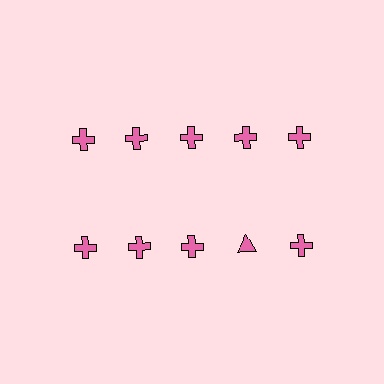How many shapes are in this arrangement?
There are 10 shapes arranged in a grid pattern.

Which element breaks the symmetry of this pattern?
The pink triangle in the second row, second from right column breaks the symmetry. All other shapes are pink crosses.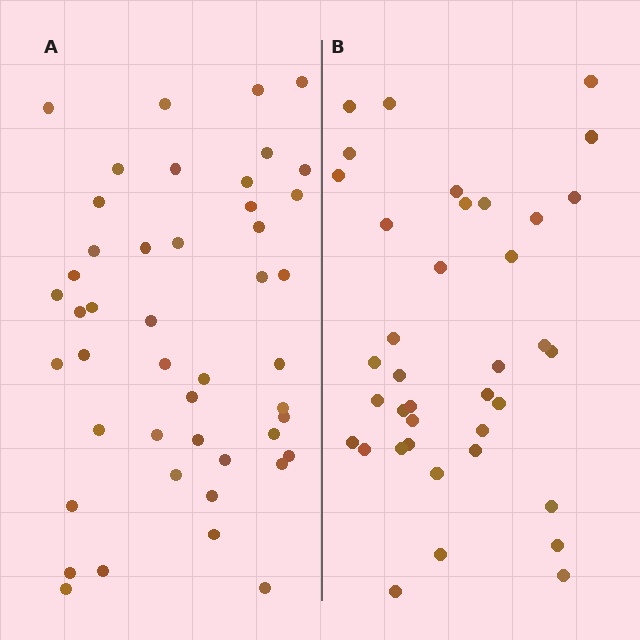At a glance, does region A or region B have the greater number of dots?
Region A (the left region) has more dots.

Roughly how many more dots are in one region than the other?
Region A has roughly 8 or so more dots than region B.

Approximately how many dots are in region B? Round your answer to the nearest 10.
About 40 dots. (The exact count is 38, which rounds to 40.)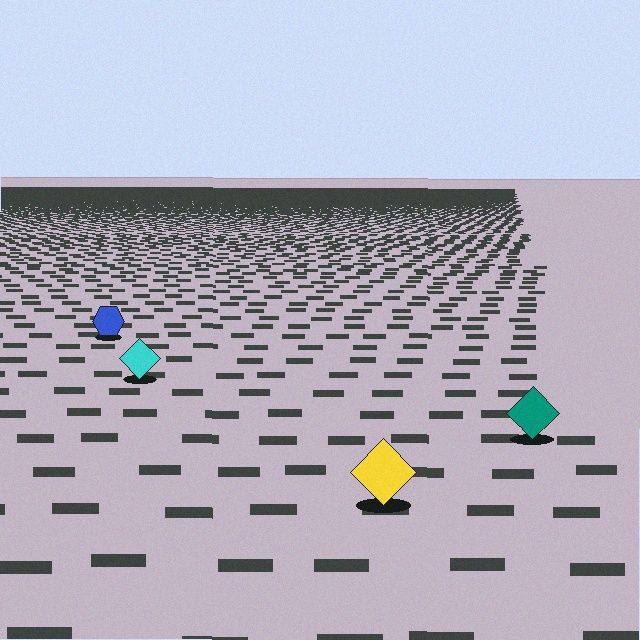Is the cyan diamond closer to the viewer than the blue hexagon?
Yes. The cyan diamond is closer — you can tell from the texture gradient: the ground texture is coarser near it.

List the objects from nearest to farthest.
From nearest to farthest: the yellow diamond, the teal diamond, the cyan diamond, the blue hexagon.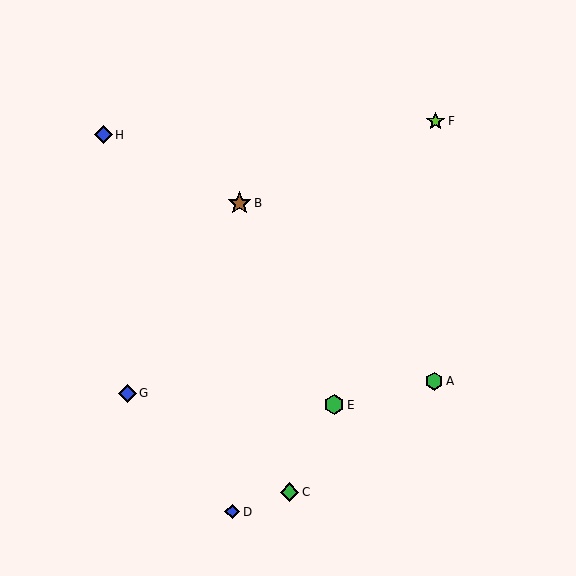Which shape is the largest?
The brown star (labeled B) is the largest.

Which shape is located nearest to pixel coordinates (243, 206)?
The brown star (labeled B) at (239, 203) is nearest to that location.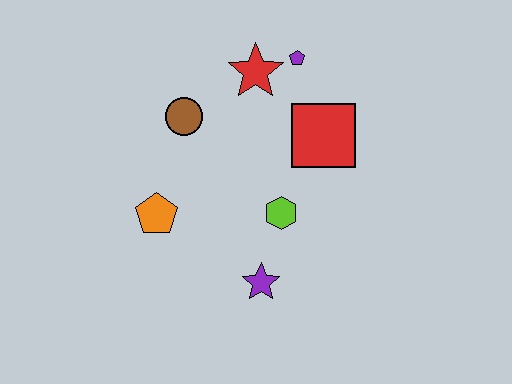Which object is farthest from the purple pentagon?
The purple star is farthest from the purple pentagon.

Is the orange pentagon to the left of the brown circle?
Yes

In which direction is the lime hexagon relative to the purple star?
The lime hexagon is above the purple star.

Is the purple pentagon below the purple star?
No